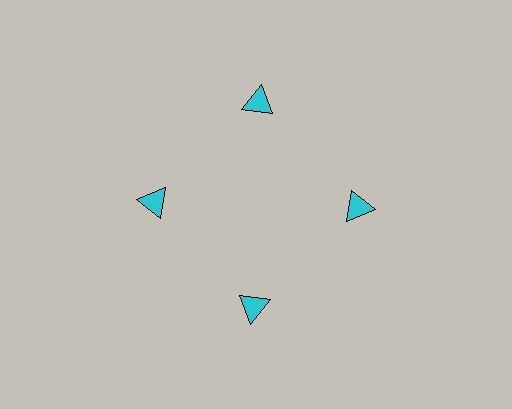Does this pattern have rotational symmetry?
Yes, this pattern has 4-fold rotational symmetry. It looks the same after rotating 90 degrees around the center.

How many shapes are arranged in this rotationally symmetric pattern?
There are 4 shapes, arranged in 4 groups of 1.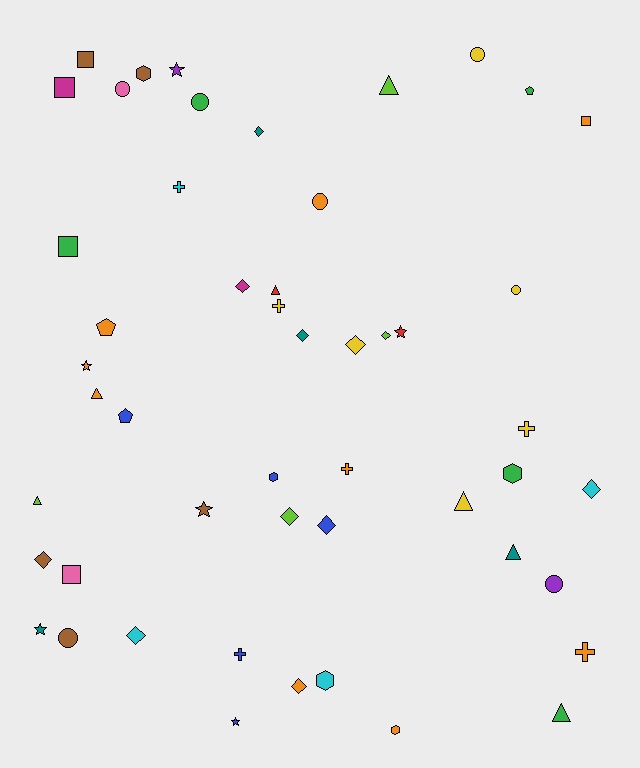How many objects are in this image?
There are 50 objects.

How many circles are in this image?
There are 7 circles.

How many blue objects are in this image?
There are 5 blue objects.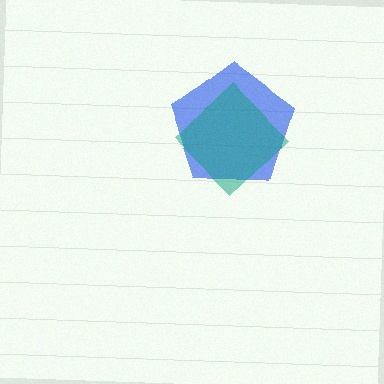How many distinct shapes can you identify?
There are 2 distinct shapes: a blue pentagon, a teal diamond.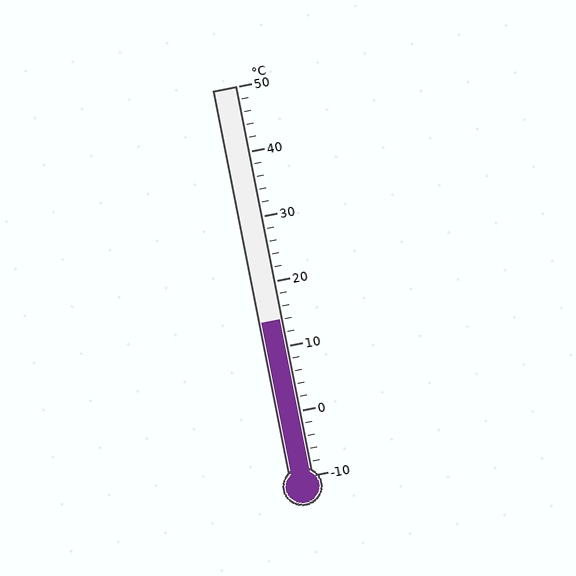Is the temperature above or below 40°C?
The temperature is below 40°C.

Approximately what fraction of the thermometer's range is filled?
The thermometer is filled to approximately 40% of its range.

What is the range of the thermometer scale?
The thermometer scale ranges from -10°C to 50°C.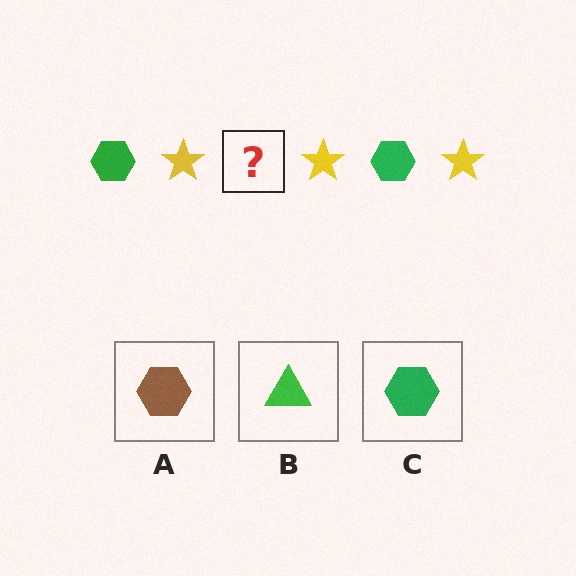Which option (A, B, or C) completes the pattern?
C.